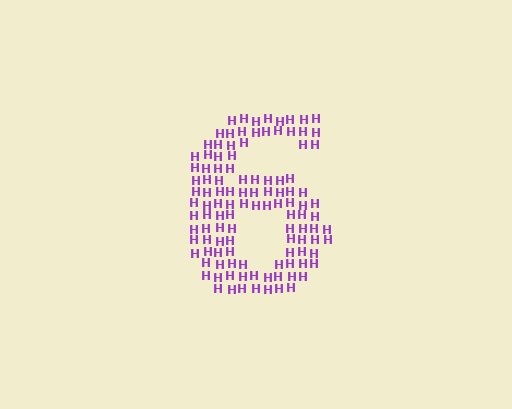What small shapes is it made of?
It is made of small letter H's.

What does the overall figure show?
The overall figure shows the digit 6.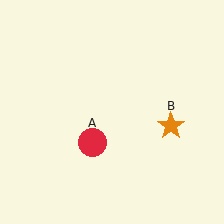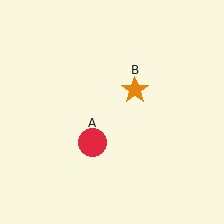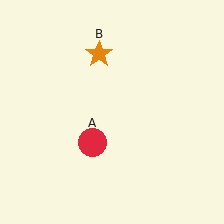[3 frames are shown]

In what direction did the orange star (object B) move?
The orange star (object B) moved up and to the left.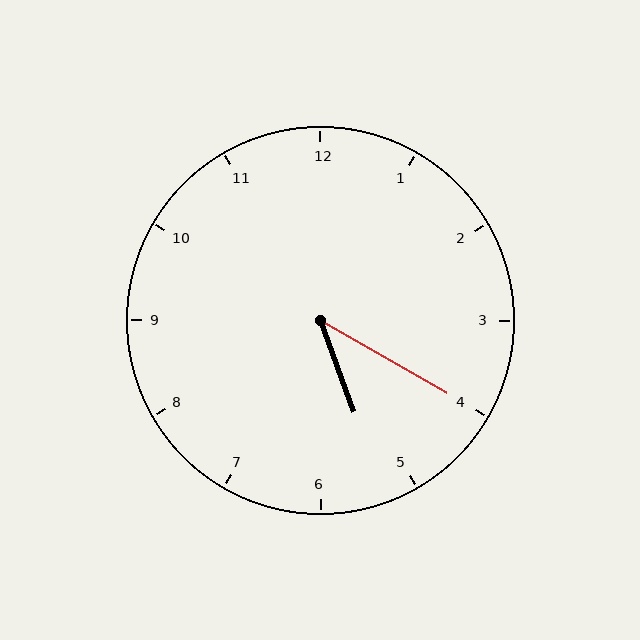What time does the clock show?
5:20.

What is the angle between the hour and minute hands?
Approximately 40 degrees.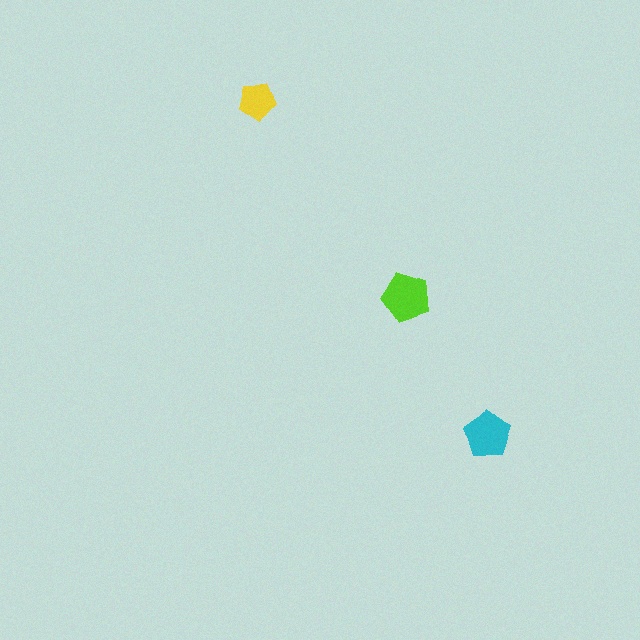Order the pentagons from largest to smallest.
the lime one, the cyan one, the yellow one.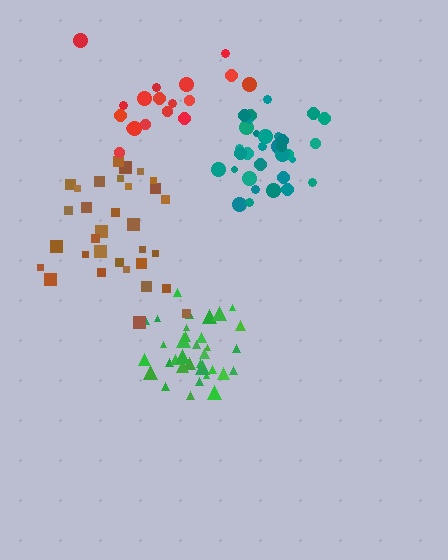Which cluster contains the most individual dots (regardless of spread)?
Green (34).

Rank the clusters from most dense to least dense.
teal, green, brown, red.